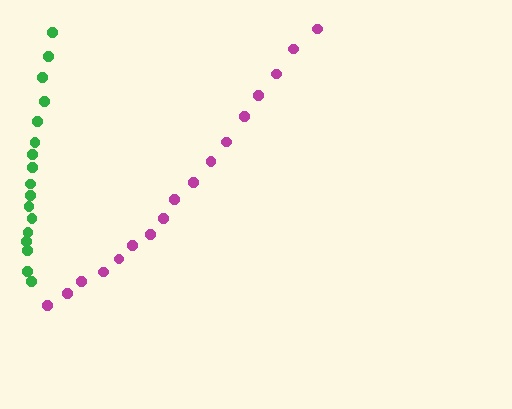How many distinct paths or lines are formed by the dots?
There are 2 distinct paths.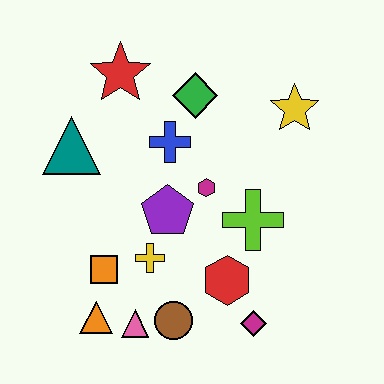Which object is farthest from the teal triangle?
The magenta diamond is farthest from the teal triangle.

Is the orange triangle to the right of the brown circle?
No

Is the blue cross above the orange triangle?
Yes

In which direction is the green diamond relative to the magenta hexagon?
The green diamond is above the magenta hexagon.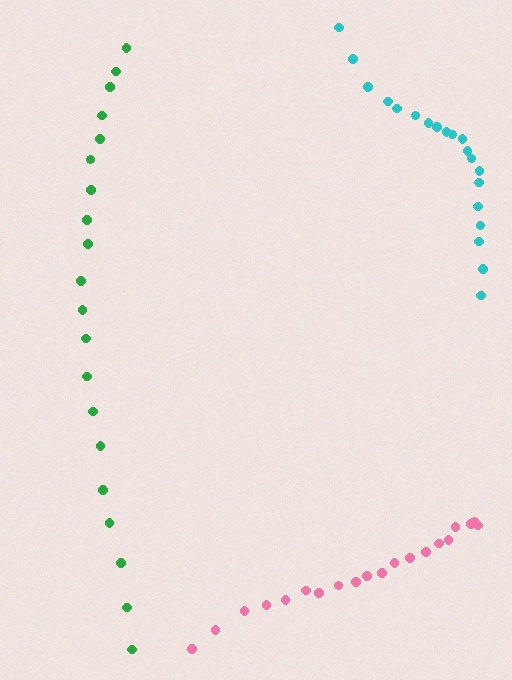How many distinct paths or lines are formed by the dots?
There are 3 distinct paths.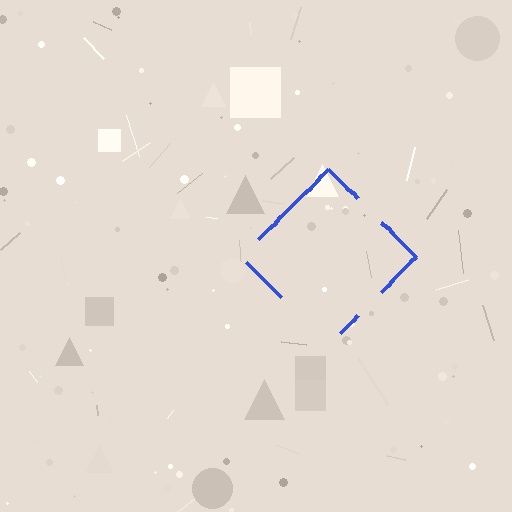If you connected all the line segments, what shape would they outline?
They would outline a diamond.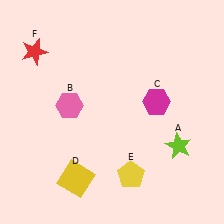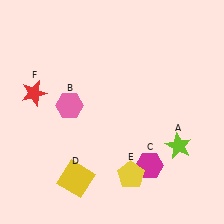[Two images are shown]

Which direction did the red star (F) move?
The red star (F) moved down.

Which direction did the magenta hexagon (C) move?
The magenta hexagon (C) moved down.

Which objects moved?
The objects that moved are: the magenta hexagon (C), the red star (F).